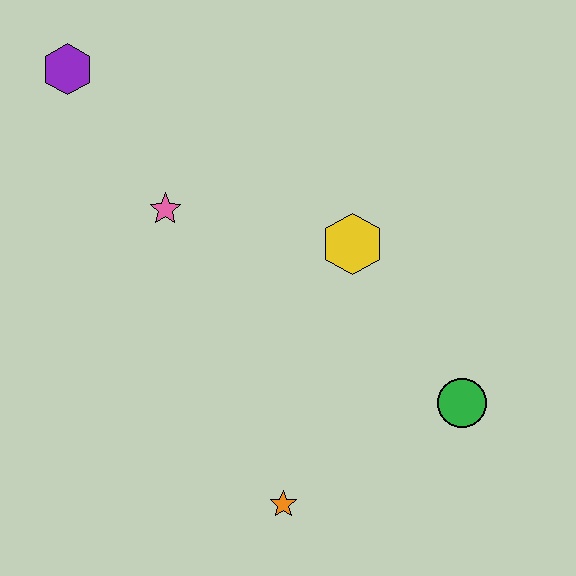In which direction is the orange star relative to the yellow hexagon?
The orange star is below the yellow hexagon.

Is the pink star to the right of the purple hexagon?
Yes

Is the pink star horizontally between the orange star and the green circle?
No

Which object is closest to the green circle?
The yellow hexagon is closest to the green circle.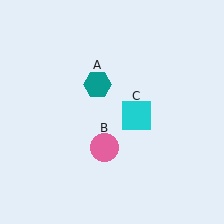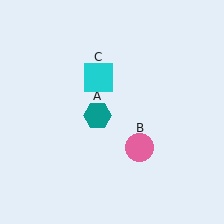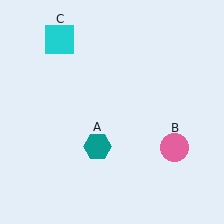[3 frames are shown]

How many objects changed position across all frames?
3 objects changed position: teal hexagon (object A), pink circle (object B), cyan square (object C).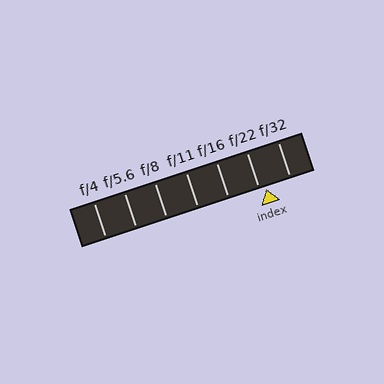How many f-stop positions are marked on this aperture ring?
There are 7 f-stop positions marked.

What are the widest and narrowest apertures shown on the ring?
The widest aperture shown is f/4 and the narrowest is f/32.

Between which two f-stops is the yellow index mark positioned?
The index mark is between f/22 and f/32.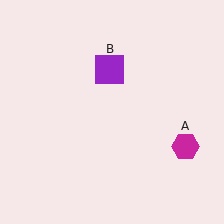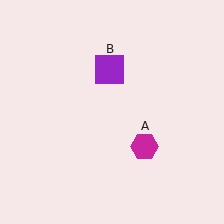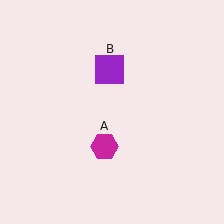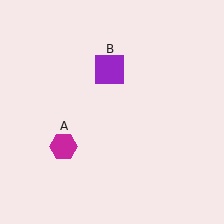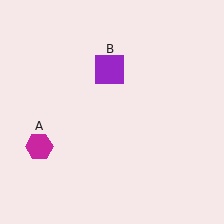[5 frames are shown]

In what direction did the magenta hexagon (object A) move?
The magenta hexagon (object A) moved left.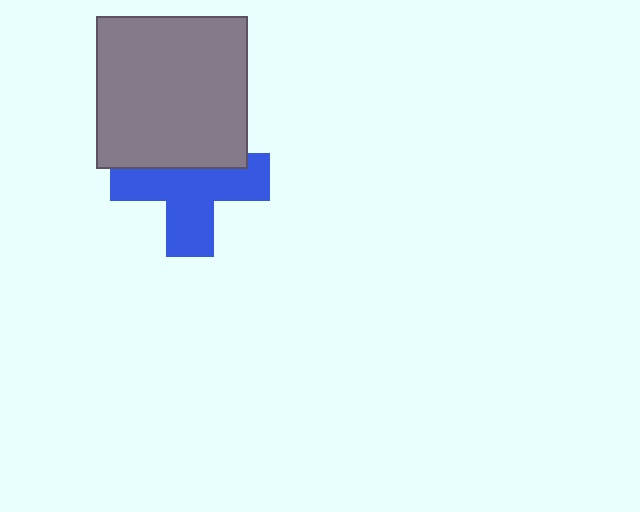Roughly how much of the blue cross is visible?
About half of it is visible (roughly 62%).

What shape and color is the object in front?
The object in front is a gray square.